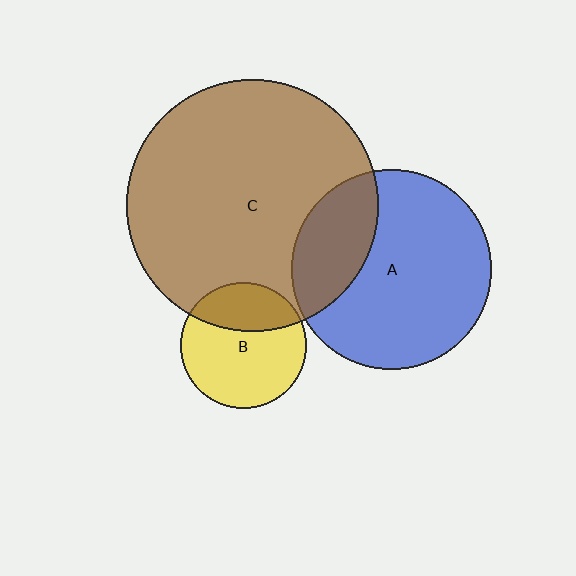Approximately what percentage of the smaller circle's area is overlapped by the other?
Approximately 25%.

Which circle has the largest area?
Circle C (brown).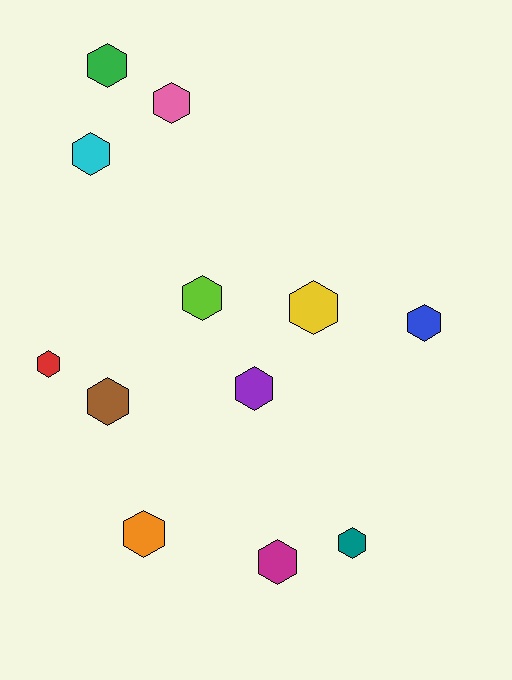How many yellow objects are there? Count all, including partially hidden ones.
There is 1 yellow object.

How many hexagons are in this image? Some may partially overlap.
There are 12 hexagons.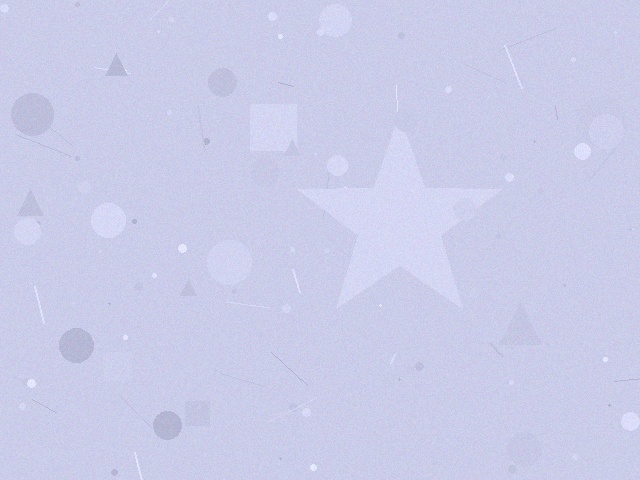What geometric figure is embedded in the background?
A star is embedded in the background.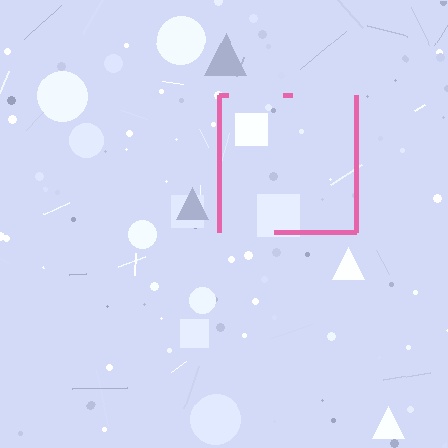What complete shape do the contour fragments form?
The contour fragments form a square.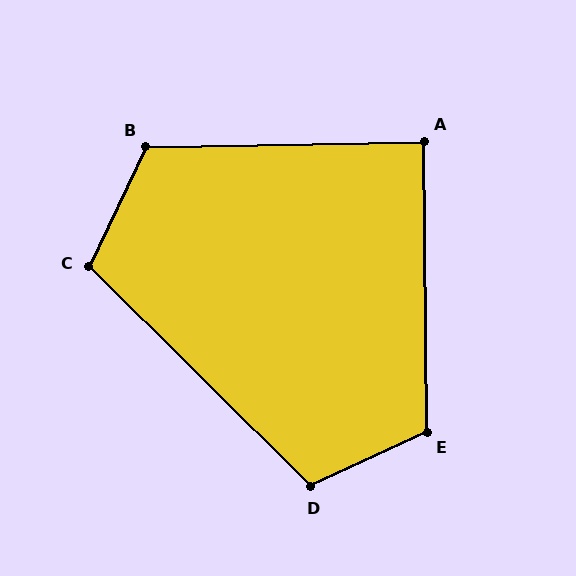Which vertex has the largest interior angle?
B, at approximately 117 degrees.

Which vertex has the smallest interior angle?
A, at approximately 89 degrees.